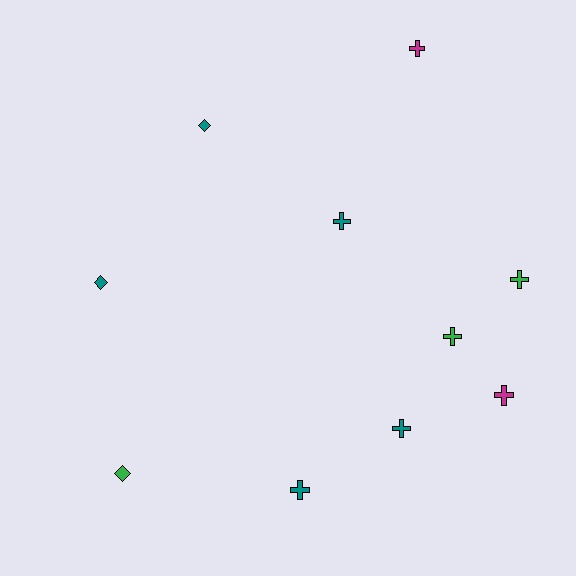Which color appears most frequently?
Teal, with 5 objects.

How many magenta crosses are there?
There are 2 magenta crosses.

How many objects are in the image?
There are 10 objects.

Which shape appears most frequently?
Cross, with 7 objects.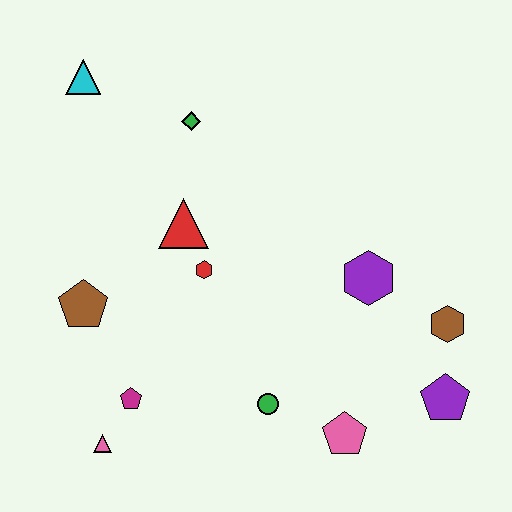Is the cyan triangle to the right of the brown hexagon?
No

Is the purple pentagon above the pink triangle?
Yes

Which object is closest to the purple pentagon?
The brown hexagon is closest to the purple pentagon.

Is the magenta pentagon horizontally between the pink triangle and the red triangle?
Yes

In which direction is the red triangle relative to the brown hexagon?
The red triangle is to the left of the brown hexagon.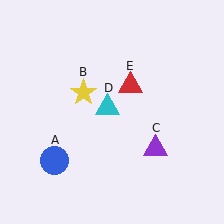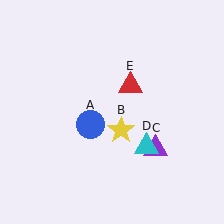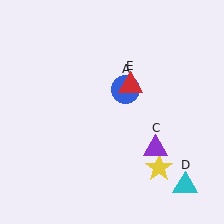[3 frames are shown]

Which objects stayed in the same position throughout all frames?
Purple triangle (object C) and red triangle (object E) remained stationary.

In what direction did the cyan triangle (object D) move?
The cyan triangle (object D) moved down and to the right.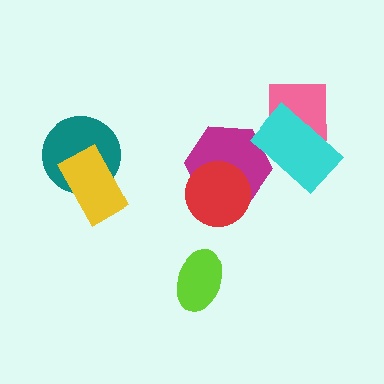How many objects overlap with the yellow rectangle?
1 object overlaps with the yellow rectangle.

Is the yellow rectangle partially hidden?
No, no other shape covers it.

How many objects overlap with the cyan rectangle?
2 objects overlap with the cyan rectangle.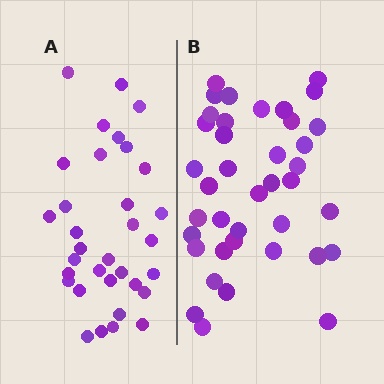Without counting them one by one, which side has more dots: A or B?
Region B (the right region) has more dots.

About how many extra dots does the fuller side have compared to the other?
Region B has about 6 more dots than region A.